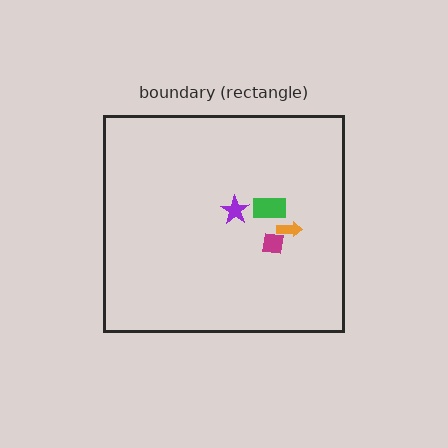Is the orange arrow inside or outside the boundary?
Inside.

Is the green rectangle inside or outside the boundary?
Inside.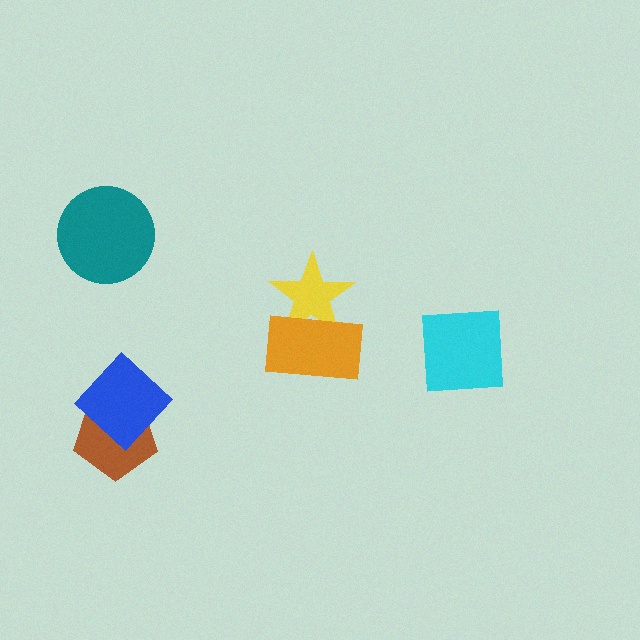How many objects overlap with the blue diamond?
1 object overlaps with the blue diamond.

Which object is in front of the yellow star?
The orange rectangle is in front of the yellow star.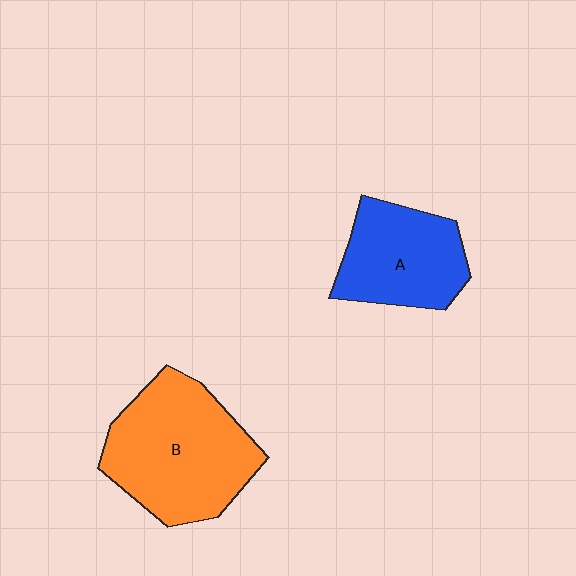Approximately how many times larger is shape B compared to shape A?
Approximately 1.5 times.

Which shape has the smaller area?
Shape A (blue).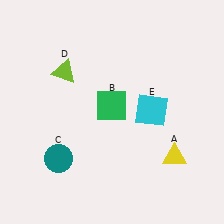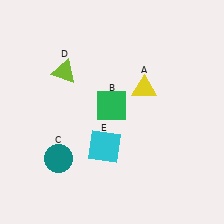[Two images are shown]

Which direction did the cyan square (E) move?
The cyan square (E) moved left.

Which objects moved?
The objects that moved are: the yellow triangle (A), the cyan square (E).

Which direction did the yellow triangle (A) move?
The yellow triangle (A) moved up.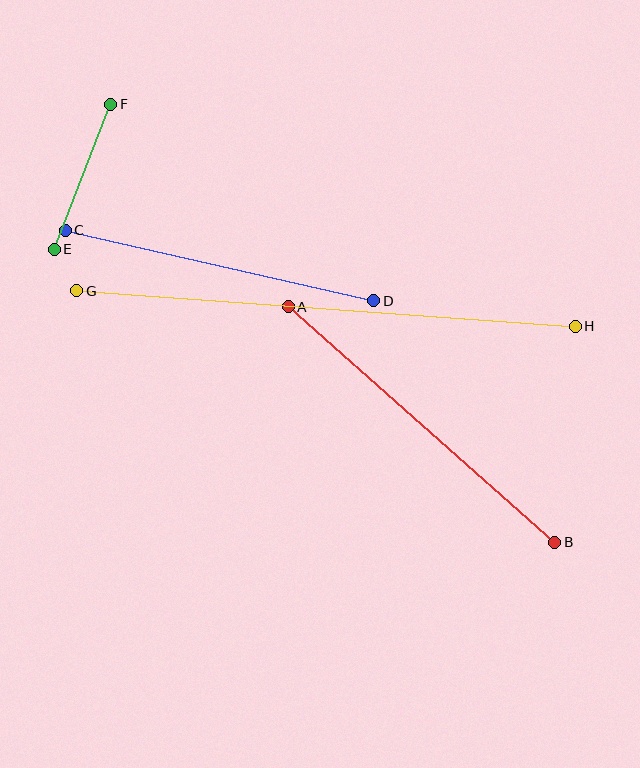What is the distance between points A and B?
The distance is approximately 356 pixels.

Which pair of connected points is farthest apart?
Points G and H are farthest apart.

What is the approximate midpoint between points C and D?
The midpoint is at approximately (219, 266) pixels.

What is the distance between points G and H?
The distance is approximately 499 pixels.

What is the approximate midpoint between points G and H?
The midpoint is at approximately (326, 309) pixels.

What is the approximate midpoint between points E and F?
The midpoint is at approximately (83, 177) pixels.